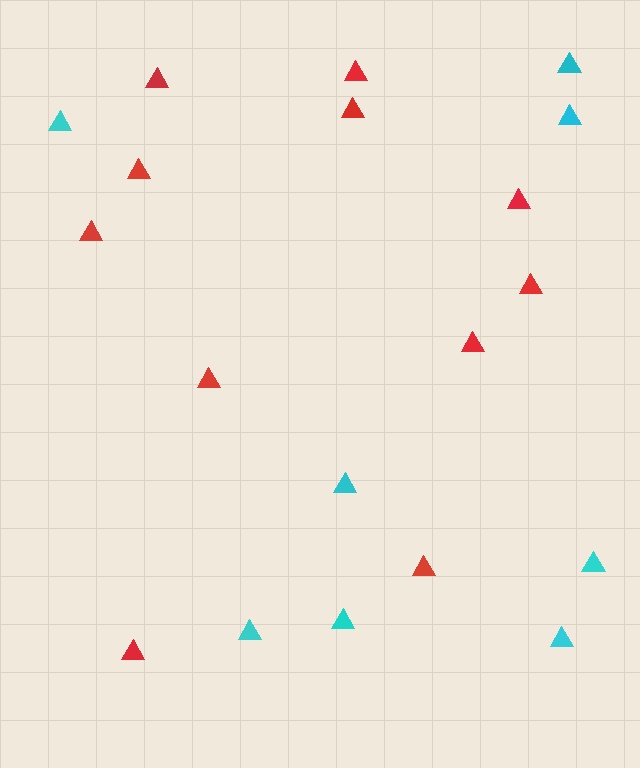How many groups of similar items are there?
There are 2 groups: one group of red triangles (11) and one group of cyan triangles (8).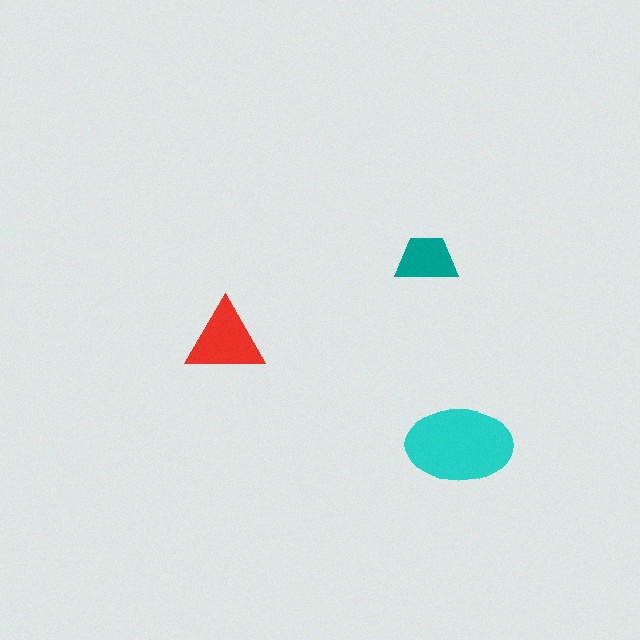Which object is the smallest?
The teal trapezoid.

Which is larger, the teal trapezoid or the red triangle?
The red triangle.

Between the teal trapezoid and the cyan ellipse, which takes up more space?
The cyan ellipse.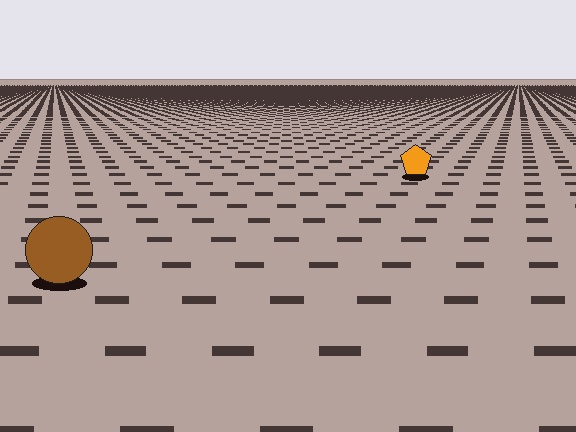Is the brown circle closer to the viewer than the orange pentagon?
Yes. The brown circle is closer — you can tell from the texture gradient: the ground texture is coarser near it.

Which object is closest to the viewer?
The brown circle is closest. The texture marks near it are larger and more spread out.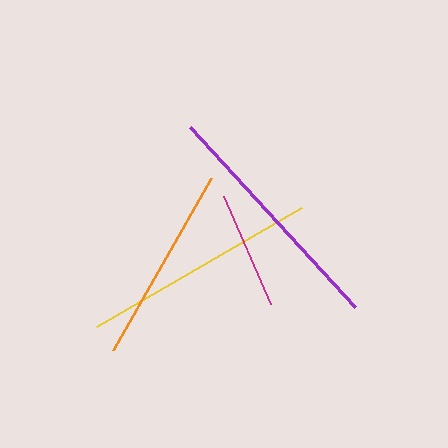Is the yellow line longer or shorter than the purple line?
The purple line is longer than the yellow line.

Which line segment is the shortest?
The magenta line is the shortest at approximately 117 pixels.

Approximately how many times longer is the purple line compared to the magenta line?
The purple line is approximately 2.1 times the length of the magenta line.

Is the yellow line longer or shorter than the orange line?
The yellow line is longer than the orange line.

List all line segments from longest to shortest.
From longest to shortest: purple, yellow, orange, magenta.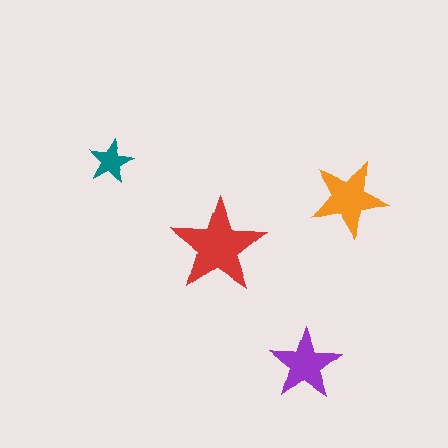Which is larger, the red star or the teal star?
The red one.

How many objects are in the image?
There are 4 objects in the image.